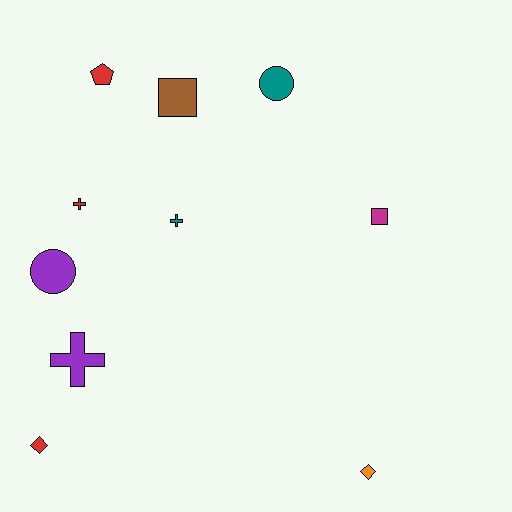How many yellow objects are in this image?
There are no yellow objects.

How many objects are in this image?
There are 10 objects.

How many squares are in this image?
There are 2 squares.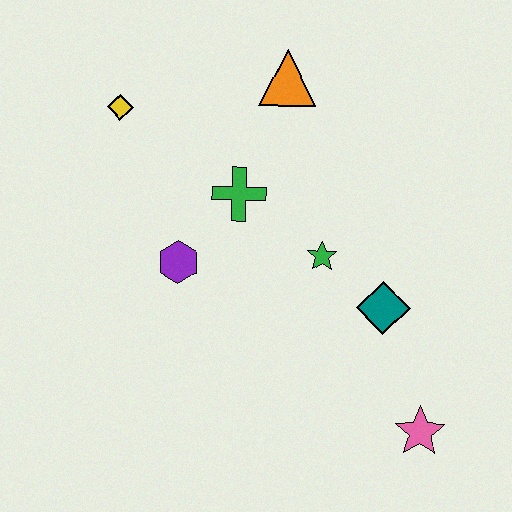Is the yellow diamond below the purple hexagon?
No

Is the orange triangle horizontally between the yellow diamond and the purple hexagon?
No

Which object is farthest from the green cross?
The pink star is farthest from the green cross.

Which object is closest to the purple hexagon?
The green cross is closest to the purple hexagon.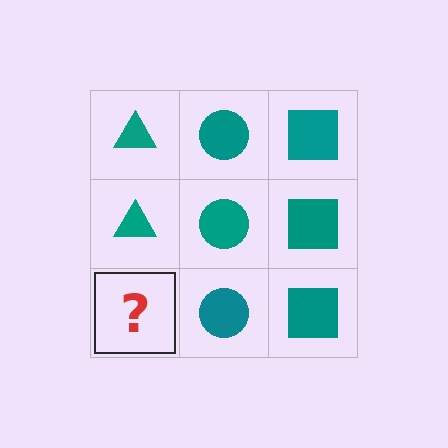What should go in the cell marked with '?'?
The missing cell should contain a teal triangle.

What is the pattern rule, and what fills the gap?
The rule is that each column has a consistent shape. The gap should be filled with a teal triangle.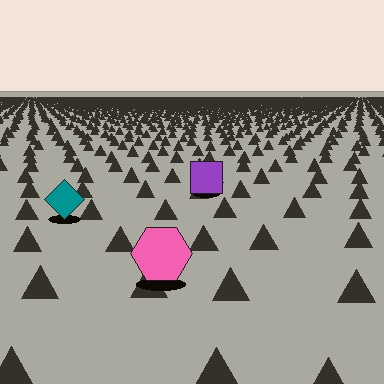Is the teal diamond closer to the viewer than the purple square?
Yes. The teal diamond is closer — you can tell from the texture gradient: the ground texture is coarser near it.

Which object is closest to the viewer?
The pink hexagon is closest. The texture marks near it are larger and more spread out.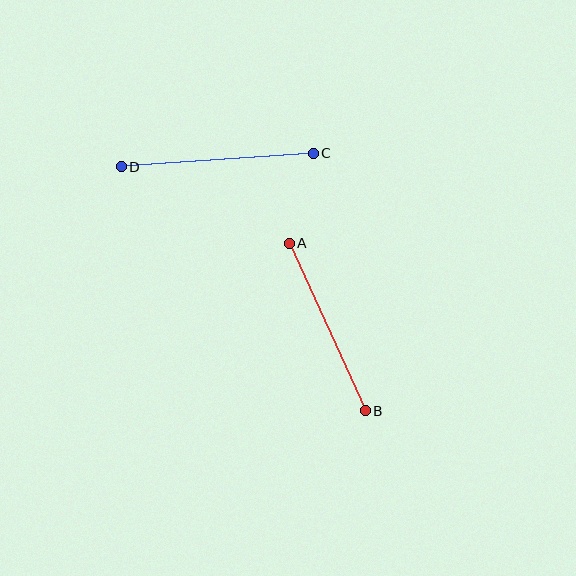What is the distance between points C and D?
The distance is approximately 192 pixels.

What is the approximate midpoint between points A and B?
The midpoint is at approximately (327, 327) pixels.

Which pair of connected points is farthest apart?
Points C and D are farthest apart.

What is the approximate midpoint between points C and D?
The midpoint is at approximately (217, 160) pixels.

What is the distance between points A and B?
The distance is approximately 184 pixels.